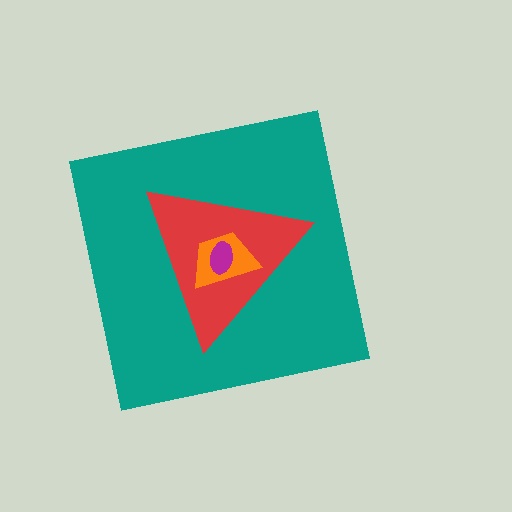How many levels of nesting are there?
4.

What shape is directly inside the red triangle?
The orange trapezoid.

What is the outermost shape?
The teal square.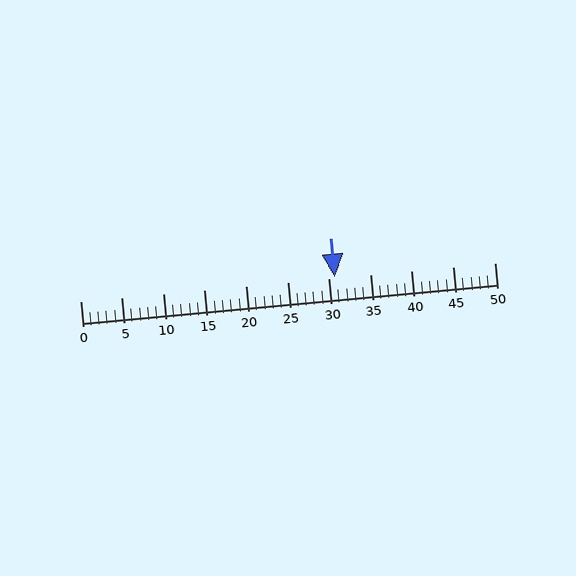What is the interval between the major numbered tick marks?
The major tick marks are spaced 5 units apart.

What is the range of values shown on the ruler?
The ruler shows values from 0 to 50.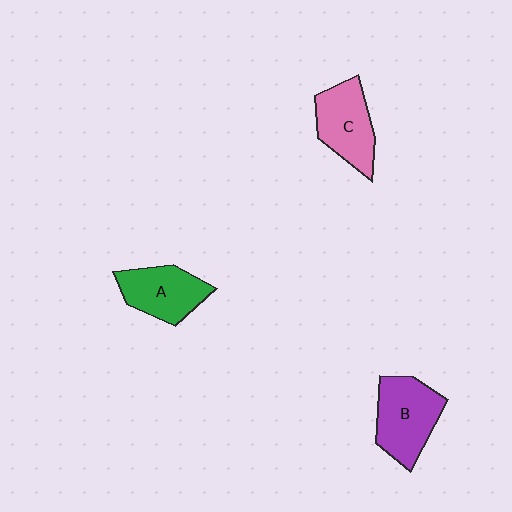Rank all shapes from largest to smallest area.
From largest to smallest: B (purple), C (pink), A (green).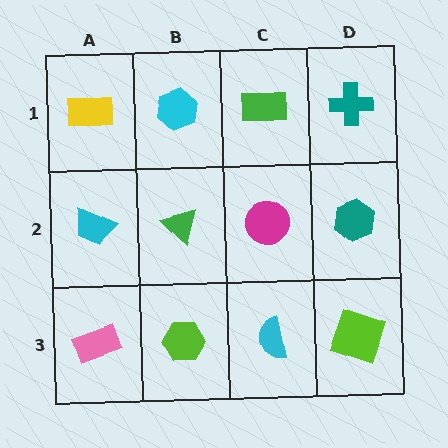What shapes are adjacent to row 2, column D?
A teal cross (row 1, column D), a lime square (row 3, column D), a magenta circle (row 2, column C).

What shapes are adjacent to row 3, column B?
A green triangle (row 2, column B), a pink rectangle (row 3, column A), a cyan semicircle (row 3, column C).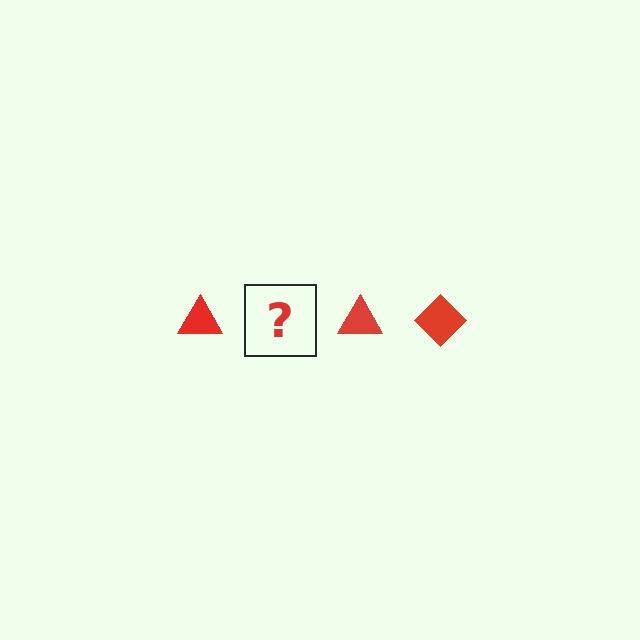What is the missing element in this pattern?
The missing element is a red diamond.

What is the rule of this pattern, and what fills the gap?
The rule is that the pattern cycles through triangle, diamond shapes in red. The gap should be filled with a red diamond.